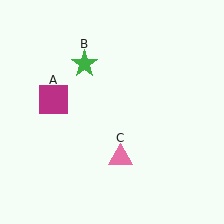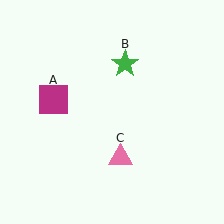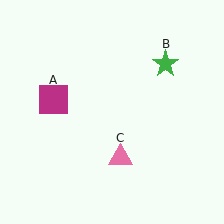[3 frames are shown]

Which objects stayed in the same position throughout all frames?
Magenta square (object A) and pink triangle (object C) remained stationary.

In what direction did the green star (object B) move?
The green star (object B) moved right.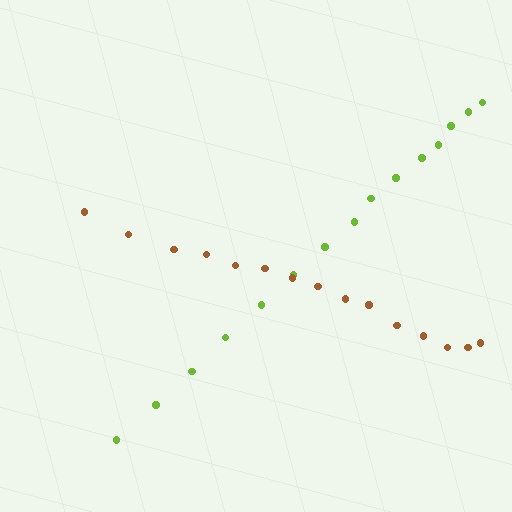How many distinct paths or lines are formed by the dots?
There are 2 distinct paths.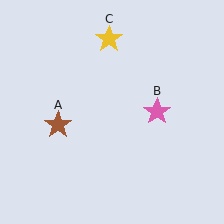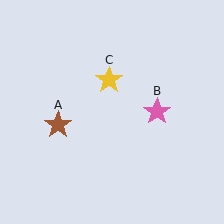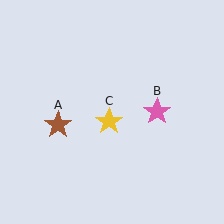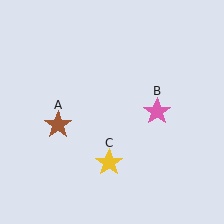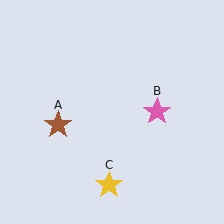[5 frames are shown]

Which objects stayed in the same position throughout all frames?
Brown star (object A) and pink star (object B) remained stationary.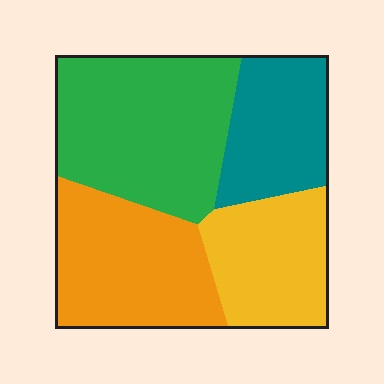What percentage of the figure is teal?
Teal covers around 20% of the figure.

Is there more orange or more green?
Green.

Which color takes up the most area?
Green, at roughly 35%.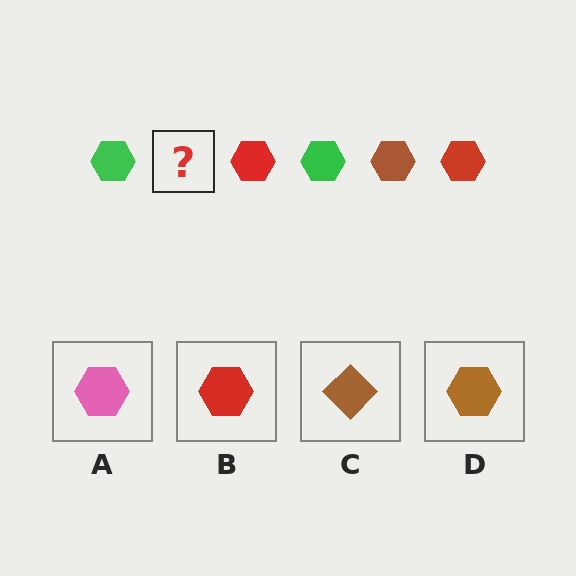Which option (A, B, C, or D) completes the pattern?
D.